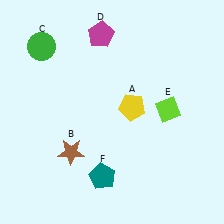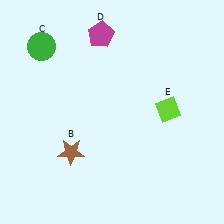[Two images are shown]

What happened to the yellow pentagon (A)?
The yellow pentagon (A) was removed in Image 2. It was in the top-right area of Image 1.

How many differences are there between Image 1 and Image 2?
There are 2 differences between the two images.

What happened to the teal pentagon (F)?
The teal pentagon (F) was removed in Image 2. It was in the bottom-left area of Image 1.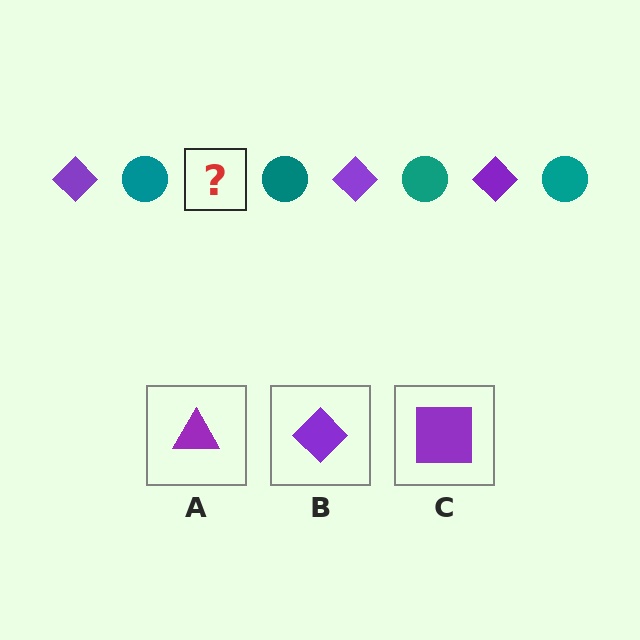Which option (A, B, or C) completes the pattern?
B.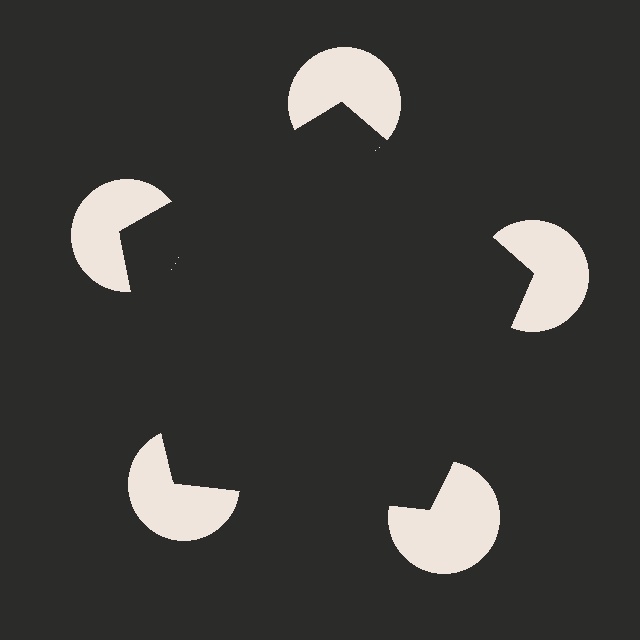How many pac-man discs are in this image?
There are 5 — one at each vertex of the illusory pentagon.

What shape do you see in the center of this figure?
An illusory pentagon — its edges are inferred from the aligned wedge cuts in the pac-man discs, not physically drawn.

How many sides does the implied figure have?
5 sides.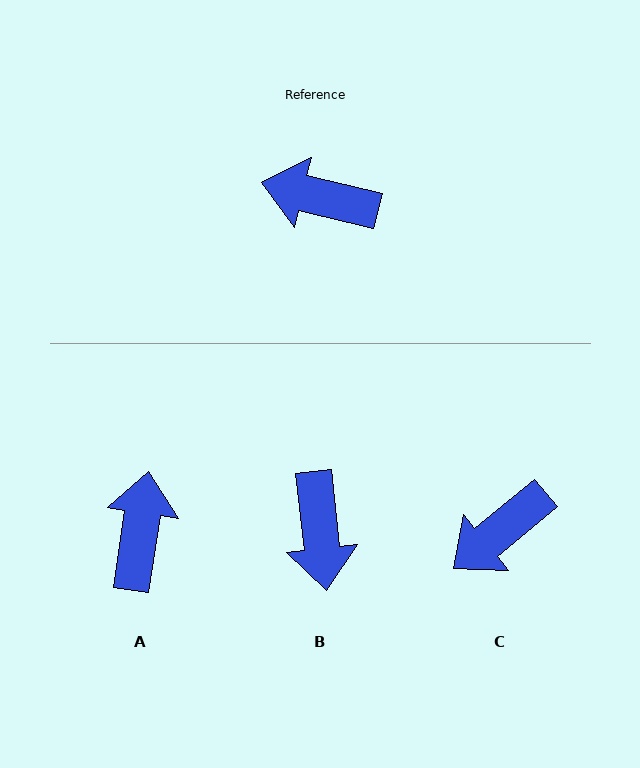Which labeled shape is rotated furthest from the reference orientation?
B, about 110 degrees away.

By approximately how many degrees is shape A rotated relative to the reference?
Approximately 85 degrees clockwise.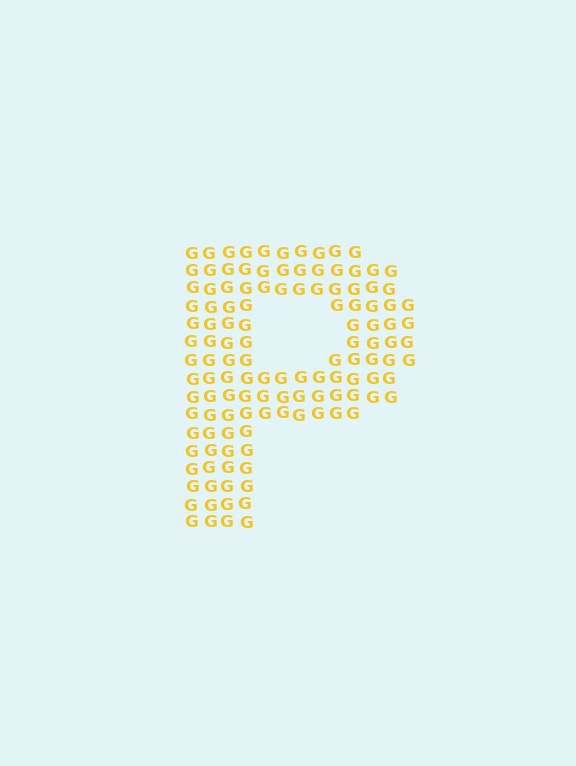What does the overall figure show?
The overall figure shows the letter P.